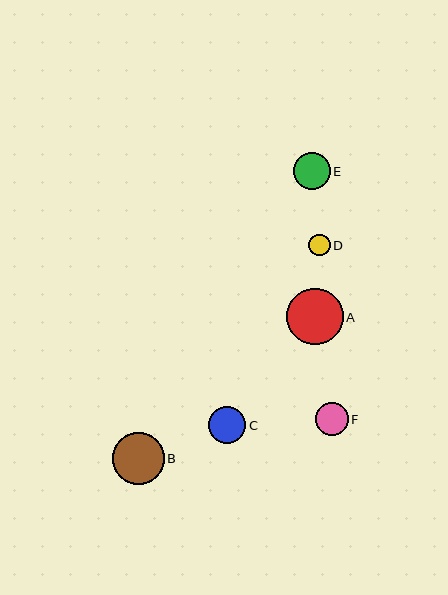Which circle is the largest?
Circle A is the largest with a size of approximately 57 pixels.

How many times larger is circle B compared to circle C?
Circle B is approximately 1.4 times the size of circle C.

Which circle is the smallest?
Circle D is the smallest with a size of approximately 22 pixels.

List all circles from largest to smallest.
From largest to smallest: A, B, E, C, F, D.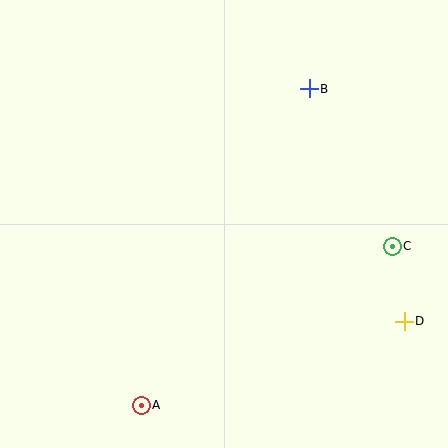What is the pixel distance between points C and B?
The distance between C and B is 178 pixels.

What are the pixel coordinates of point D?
Point D is at (404, 321).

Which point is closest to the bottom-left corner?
Point A is closest to the bottom-left corner.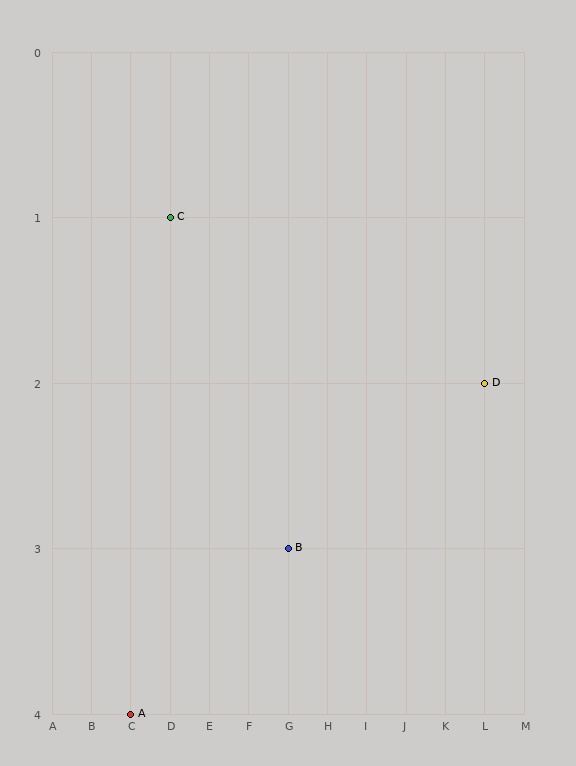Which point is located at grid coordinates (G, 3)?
Point B is at (G, 3).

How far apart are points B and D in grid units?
Points B and D are 5 columns and 1 row apart (about 5.1 grid units diagonally).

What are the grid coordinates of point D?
Point D is at grid coordinates (L, 2).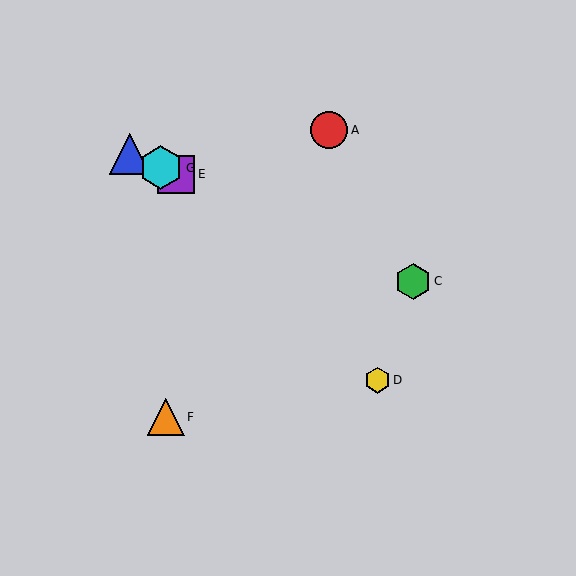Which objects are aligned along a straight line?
Objects B, C, E, G are aligned along a straight line.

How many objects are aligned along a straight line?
4 objects (B, C, E, G) are aligned along a straight line.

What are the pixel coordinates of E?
Object E is at (176, 174).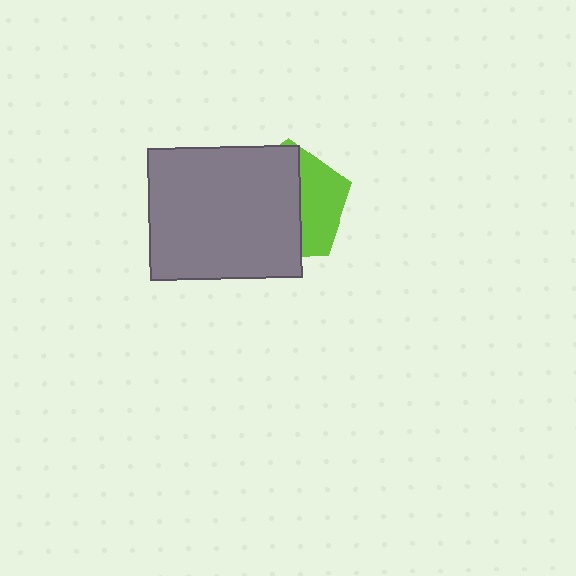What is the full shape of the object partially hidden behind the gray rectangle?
The partially hidden object is a lime pentagon.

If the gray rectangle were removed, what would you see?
You would see the complete lime pentagon.